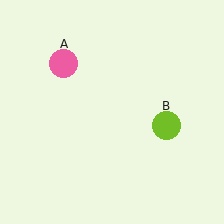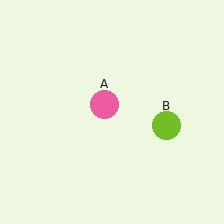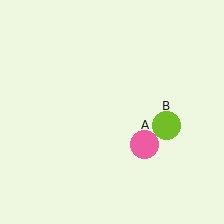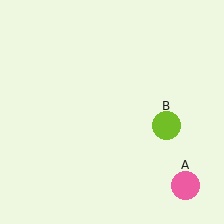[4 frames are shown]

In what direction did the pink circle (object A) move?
The pink circle (object A) moved down and to the right.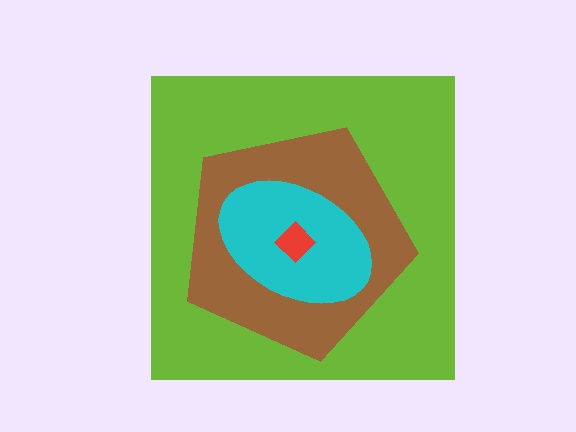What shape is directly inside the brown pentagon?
The cyan ellipse.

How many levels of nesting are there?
4.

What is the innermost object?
The red diamond.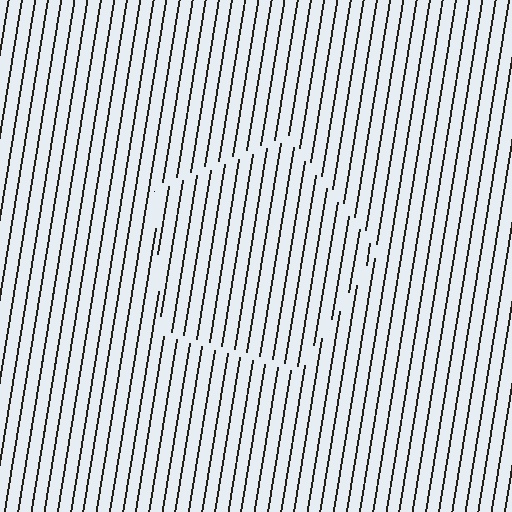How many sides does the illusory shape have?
5 sides — the line-ends trace a pentagon.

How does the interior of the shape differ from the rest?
The interior of the shape contains the same grating, shifted by half a period — the contour is defined by the phase discontinuity where line-ends from the inner and outer gratings abut.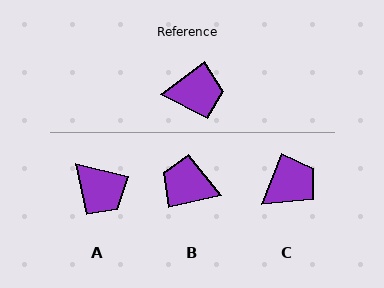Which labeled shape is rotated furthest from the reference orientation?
B, about 156 degrees away.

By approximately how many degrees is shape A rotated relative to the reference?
Approximately 51 degrees clockwise.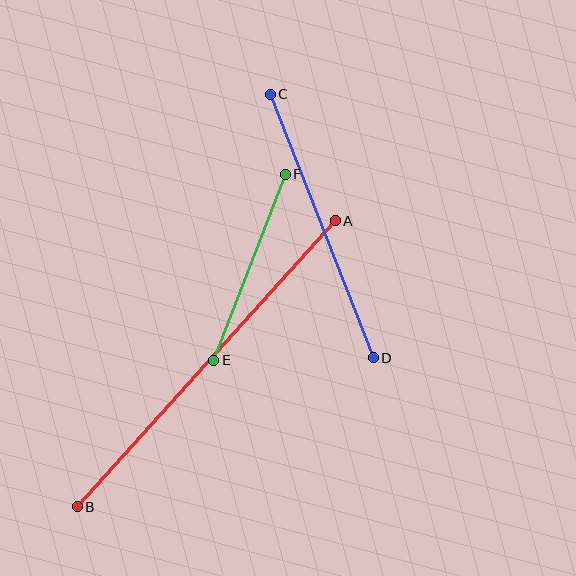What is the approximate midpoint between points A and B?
The midpoint is at approximately (206, 364) pixels.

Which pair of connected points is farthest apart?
Points A and B are farthest apart.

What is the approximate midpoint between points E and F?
The midpoint is at approximately (249, 267) pixels.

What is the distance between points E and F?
The distance is approximately 199 pixels.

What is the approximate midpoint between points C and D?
The midpoint is at approximately (322, 226) pixels.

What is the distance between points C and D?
The distance is approximately 283 pixels.